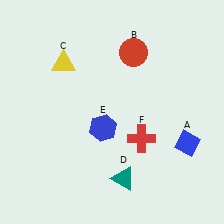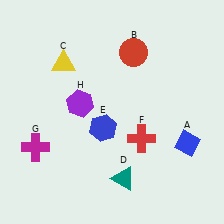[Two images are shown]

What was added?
A magenta cross (G), a purple hexagon (H) were added in Image 2.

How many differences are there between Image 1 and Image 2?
There are 2 differences between the two images.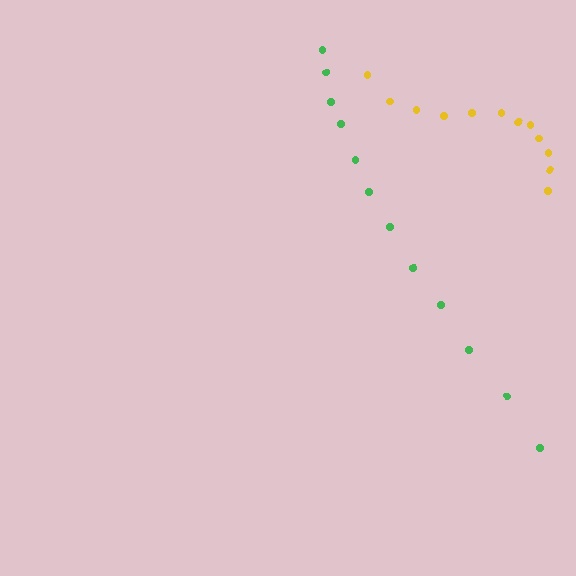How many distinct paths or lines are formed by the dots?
There are 2 distinct paths.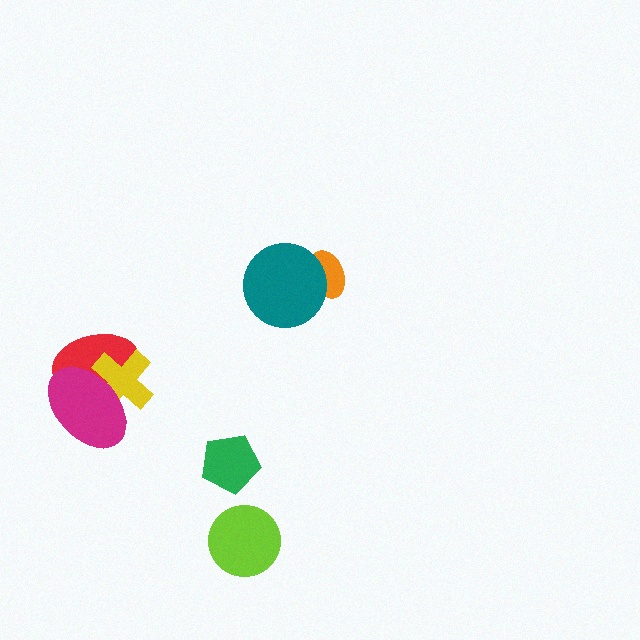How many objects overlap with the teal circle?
1 object overlaps with the teal circle.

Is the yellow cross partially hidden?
Yes, it is partially covered by another shape.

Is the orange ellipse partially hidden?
Yes, it is partially covered by another shape.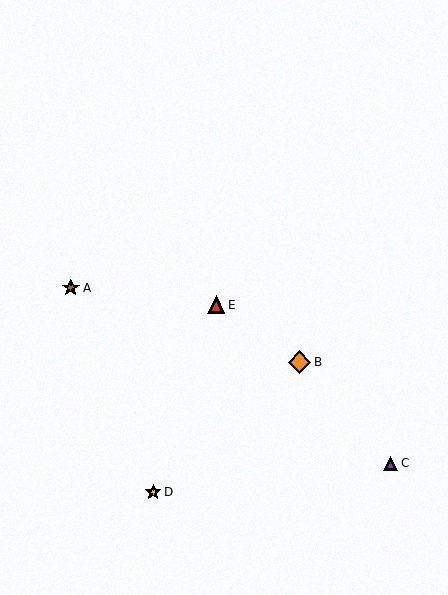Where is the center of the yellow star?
The center of the yellow star is at (153, 492).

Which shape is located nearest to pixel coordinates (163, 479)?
The yellow star (labeled D) at (153, 492) is nearest to that location.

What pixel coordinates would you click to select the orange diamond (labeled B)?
Click at (299, 362) to select the orange diamond B.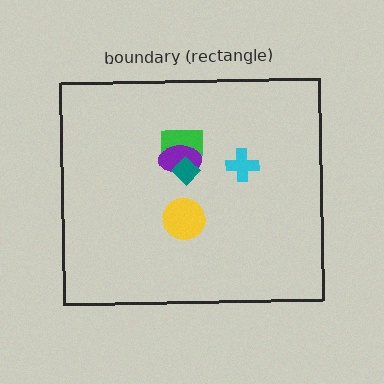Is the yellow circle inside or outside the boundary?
Inside.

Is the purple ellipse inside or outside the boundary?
Inside.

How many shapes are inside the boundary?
5 inside, 0 outside.